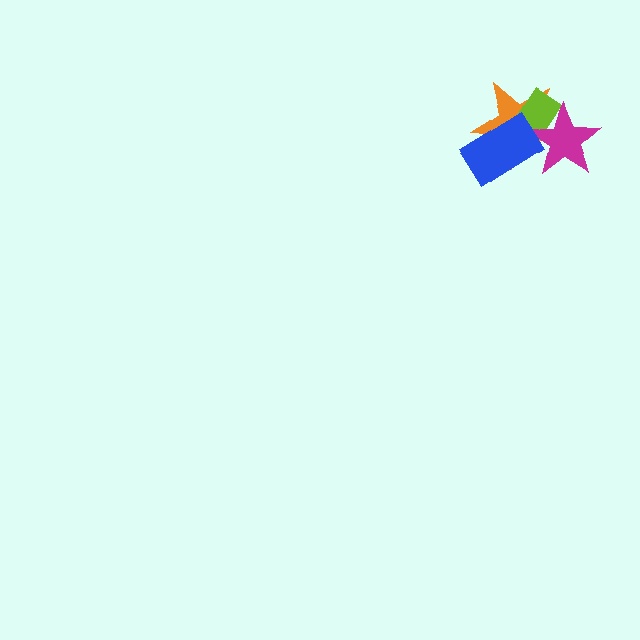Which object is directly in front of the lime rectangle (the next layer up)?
The magenta star is directly in front of the lime rectangle.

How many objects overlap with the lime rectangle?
3 objects overlap with the lime rectangle.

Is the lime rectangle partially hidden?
Yes, it is partially covered by another shape.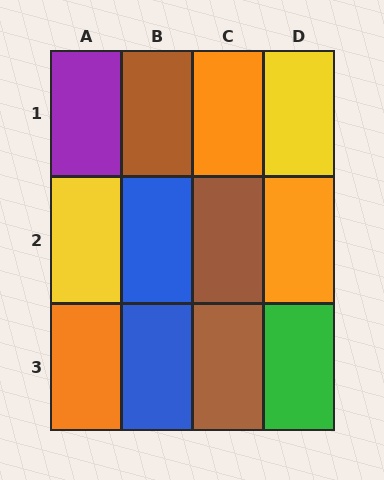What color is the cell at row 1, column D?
Yellow.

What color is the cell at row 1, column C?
Orange.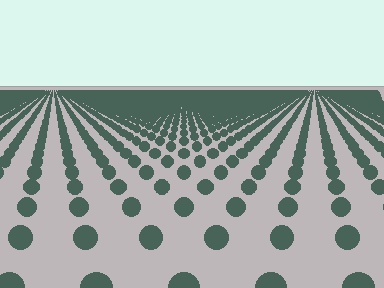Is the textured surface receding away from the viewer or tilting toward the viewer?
The surface is receding away from the viewer. Texture elements get smaller and denser toward the top.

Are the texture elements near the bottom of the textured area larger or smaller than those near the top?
Larger. Near the bottom, elements are closer to the viewer and appear at a bigger on-screen size.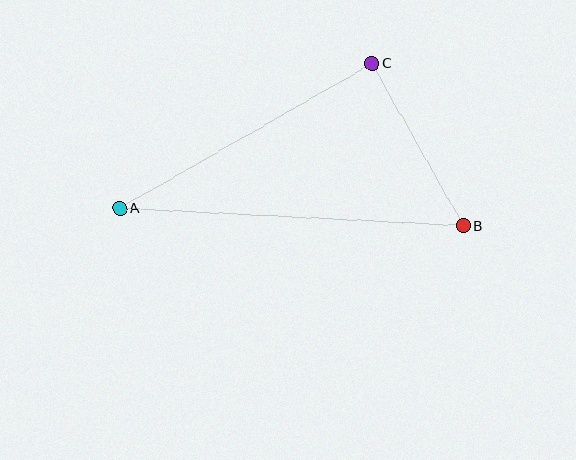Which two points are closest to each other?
Points B and C are closest to each other.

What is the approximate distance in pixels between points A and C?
The distance between A and C is approximately 291 pixels.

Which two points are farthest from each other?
Points A and B are farthest from each other.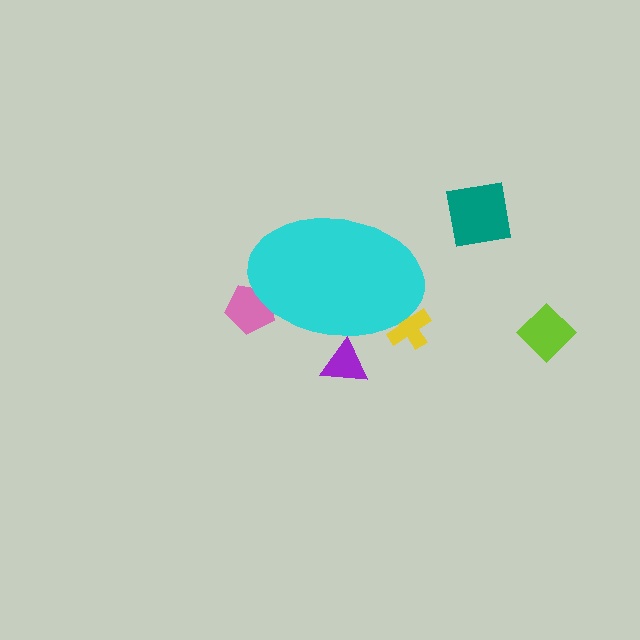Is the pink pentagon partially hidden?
Yes, the pink pentagon is partially hidden behind the cyan ellipse.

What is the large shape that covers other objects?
A cyan ellipse.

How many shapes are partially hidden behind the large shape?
3 shapes are partially hidden.